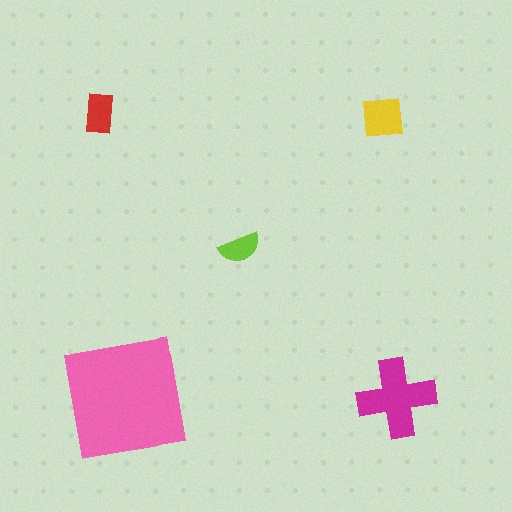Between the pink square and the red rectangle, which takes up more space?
The pink square.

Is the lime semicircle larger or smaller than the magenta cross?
Smaller.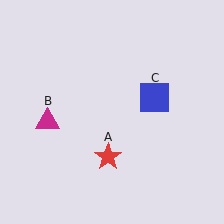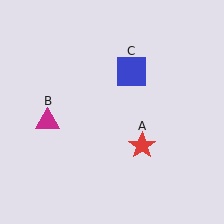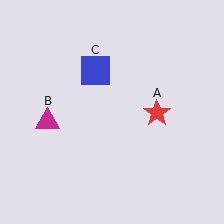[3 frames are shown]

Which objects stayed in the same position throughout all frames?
Magenta triangle (object B) remained stationary.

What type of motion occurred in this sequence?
The red star (object A), blue square (object C) rotated counterclockwise around the center of the scene.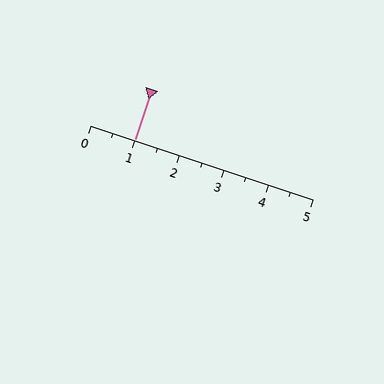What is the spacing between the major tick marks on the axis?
The major ticks are spaced 1 apart.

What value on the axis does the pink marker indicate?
The marker indicates approximately 1.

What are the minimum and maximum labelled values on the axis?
The axis runs from 0 to 5.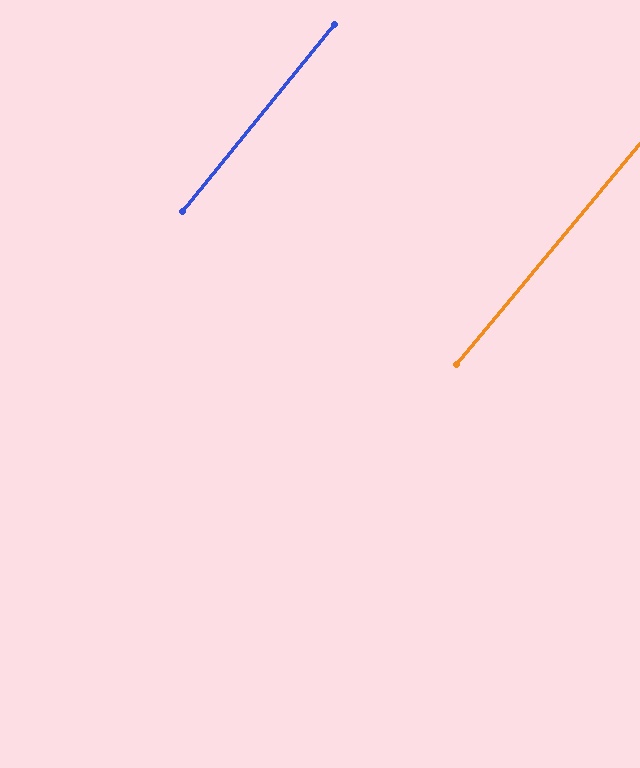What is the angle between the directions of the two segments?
Approximately 1 degree.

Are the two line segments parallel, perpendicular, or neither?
Parallel — their directions differ by only 0.6°.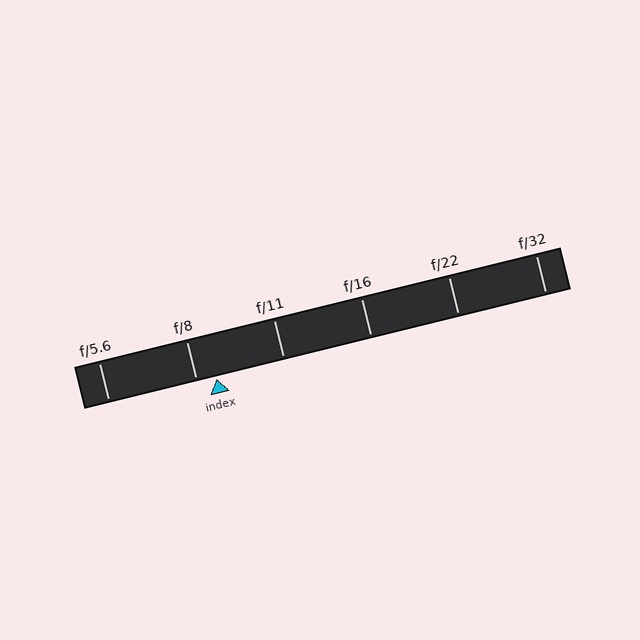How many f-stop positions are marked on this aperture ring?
There are 6 f-stop positions marked.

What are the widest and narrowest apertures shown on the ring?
The widest aperture shown is f/5.6 and the narrowest is f/32.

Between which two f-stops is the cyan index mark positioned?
The index mark is between f/8 and f/11.